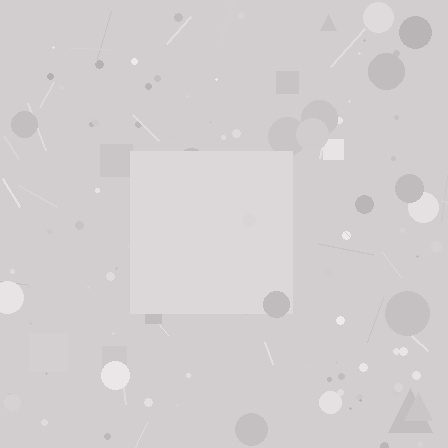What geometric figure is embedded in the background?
A square is embedded in the background.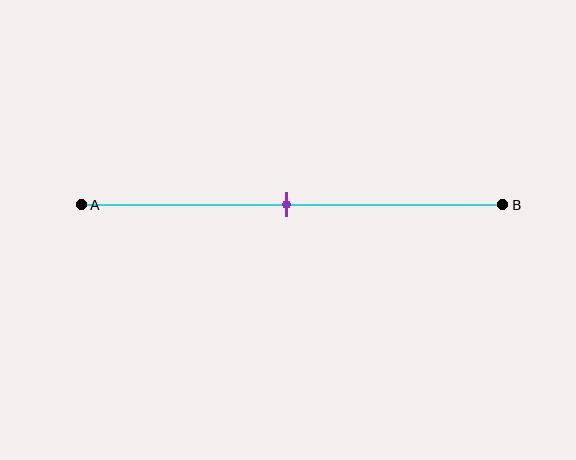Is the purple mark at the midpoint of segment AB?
Yes, the mark is approximately at the midpoint.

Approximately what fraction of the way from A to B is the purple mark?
The purple mark is approximately 50% of the way from A to B.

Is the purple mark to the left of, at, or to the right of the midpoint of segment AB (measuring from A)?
The purple mark is approximately at the midpoint of segment AB.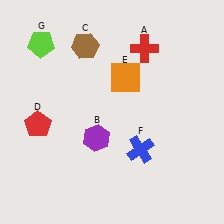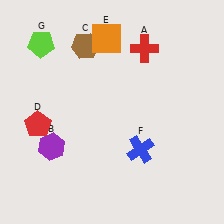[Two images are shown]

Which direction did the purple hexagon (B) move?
The purple hexagon (B) moved left.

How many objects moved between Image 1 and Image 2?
2 objects moved between the two images.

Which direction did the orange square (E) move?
The orange square (E) moved up.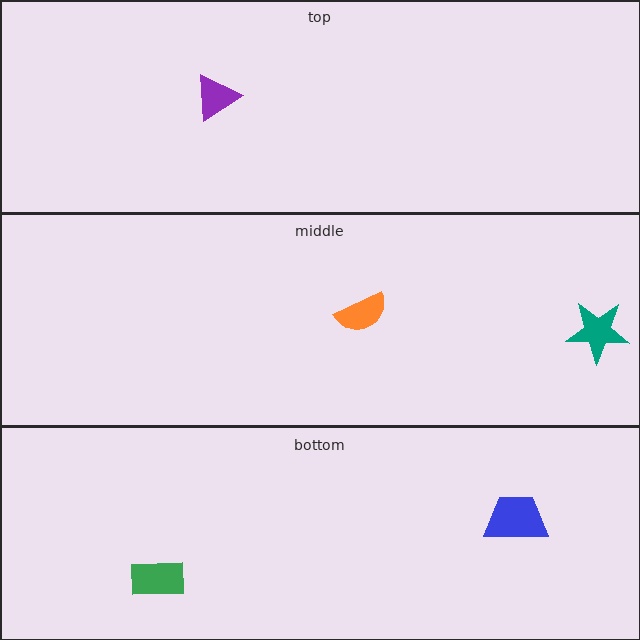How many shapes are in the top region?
1.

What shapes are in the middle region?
The teal star, the orange semicircle.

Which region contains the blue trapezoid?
The bottom region.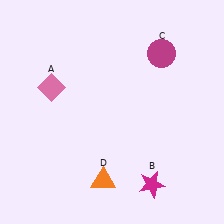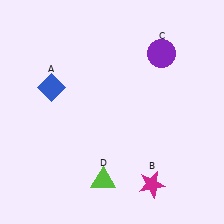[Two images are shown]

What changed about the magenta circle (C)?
In Image 1, C is magenta. In Image 2, it changed to purple.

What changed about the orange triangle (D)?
In Image 1, D is orange. In Image 2, it changed to lime.